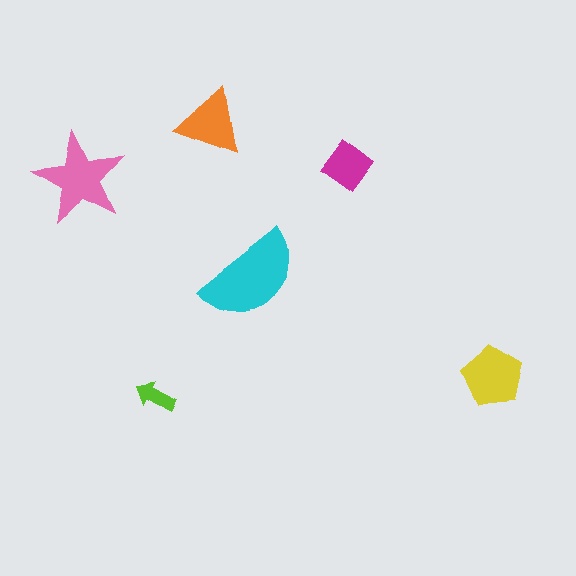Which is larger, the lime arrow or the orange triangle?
The orange triangle.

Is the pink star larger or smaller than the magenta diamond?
Larger.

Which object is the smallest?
The lime arrow.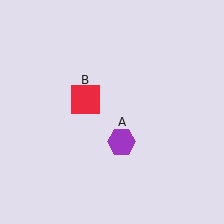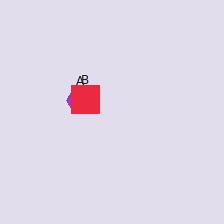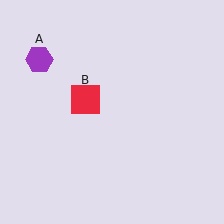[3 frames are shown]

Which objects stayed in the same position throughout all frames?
Red square (object B) remained stationary.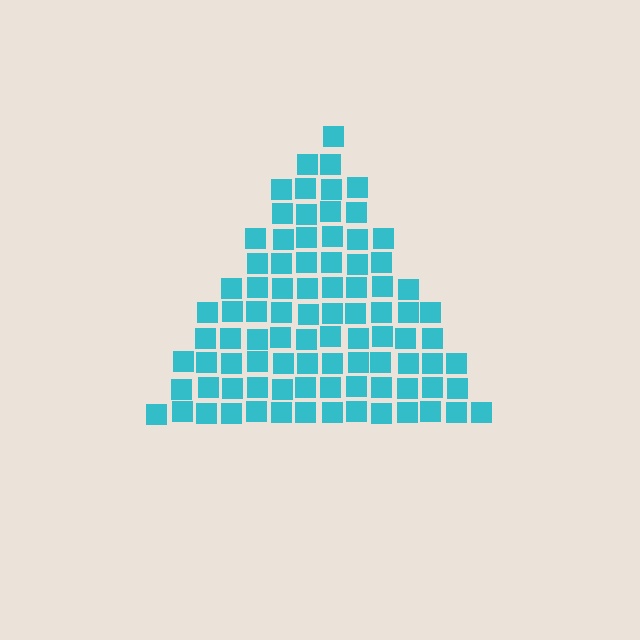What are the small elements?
The small elements are squares.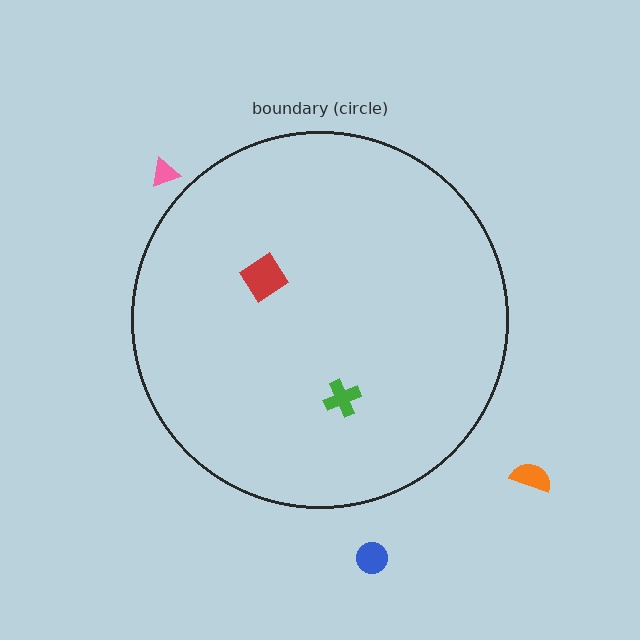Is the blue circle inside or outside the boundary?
Outside.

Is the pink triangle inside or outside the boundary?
Outside.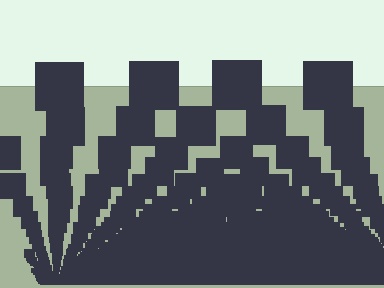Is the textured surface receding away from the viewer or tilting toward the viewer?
The surface appears to tilt toward the viewer. Texture elements get larger and sparser toward the top.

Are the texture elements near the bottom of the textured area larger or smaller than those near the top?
Smaller. The gradient is inverted — elements near the bottom are smaller and denser.